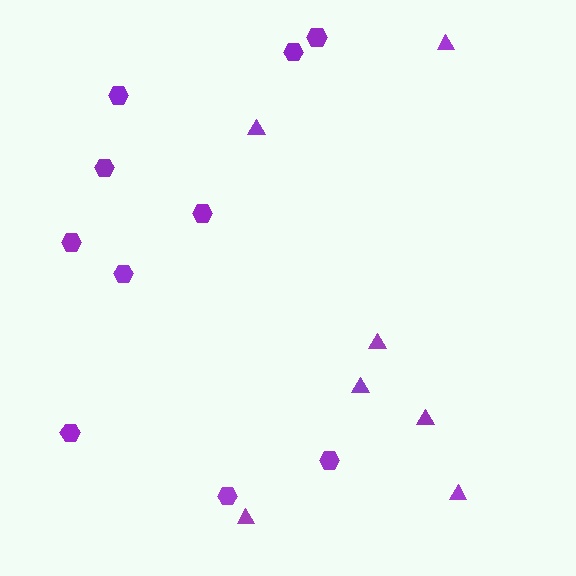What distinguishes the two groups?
There are 2 groups: one group of hexagons (10) and one group of triangles (7).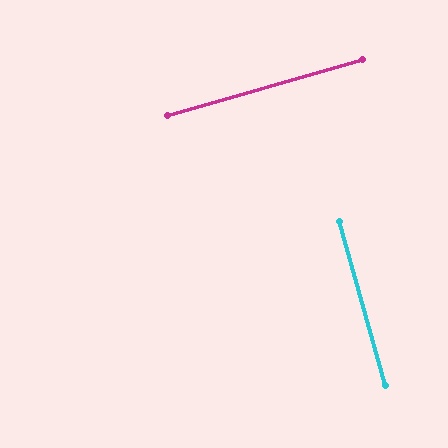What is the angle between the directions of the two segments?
Approximately 90 degrees.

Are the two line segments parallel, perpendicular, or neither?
Perpendicular — they meet at approximately 90°.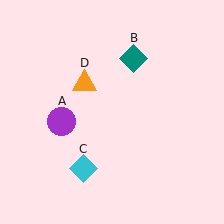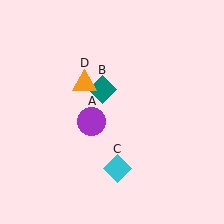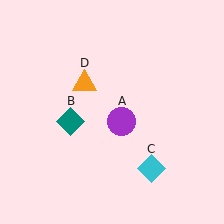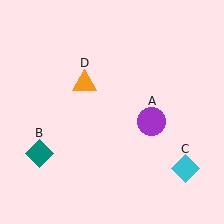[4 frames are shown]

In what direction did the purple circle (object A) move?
The purple circle (object A) moved right.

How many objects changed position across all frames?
3 objects changed position: purple circle (object A), teal diamond (object B), cyan diamond (object C).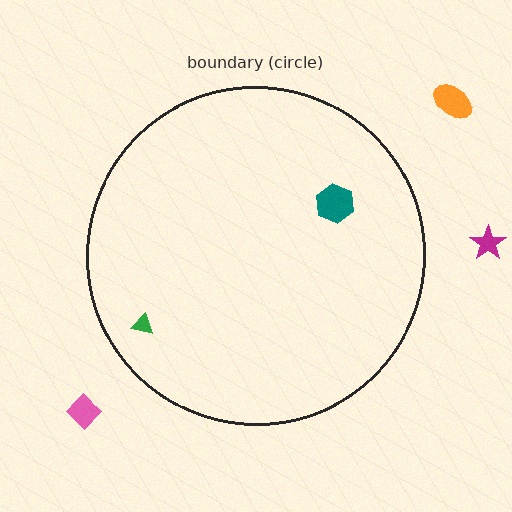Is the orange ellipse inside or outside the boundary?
Outside.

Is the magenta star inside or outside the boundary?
Outside.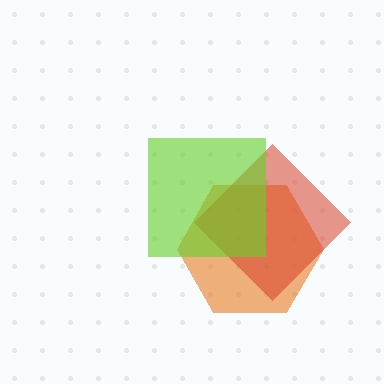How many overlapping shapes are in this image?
There are 3 overlapping shapes in the image.